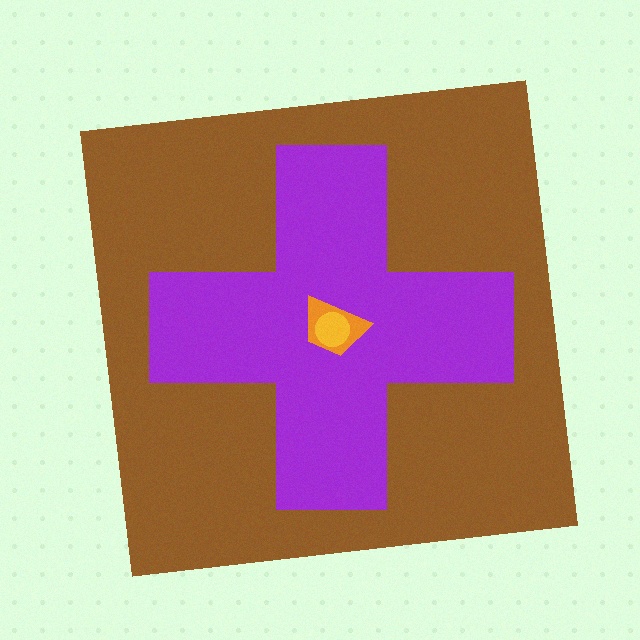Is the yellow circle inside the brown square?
Yes.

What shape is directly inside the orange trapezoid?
The yellow circle.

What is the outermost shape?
The brown square.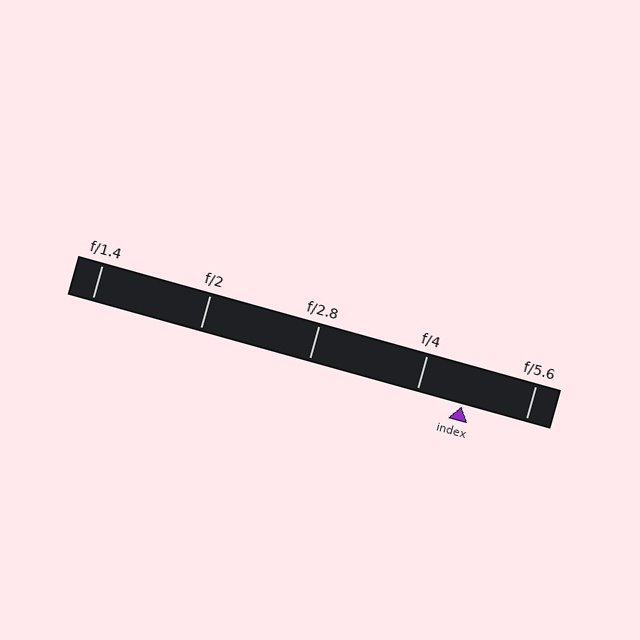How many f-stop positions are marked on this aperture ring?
There are 5 f-stop positions marked.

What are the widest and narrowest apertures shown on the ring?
The widest aperture shown is f/1.4 and the narrowest is f/5.6.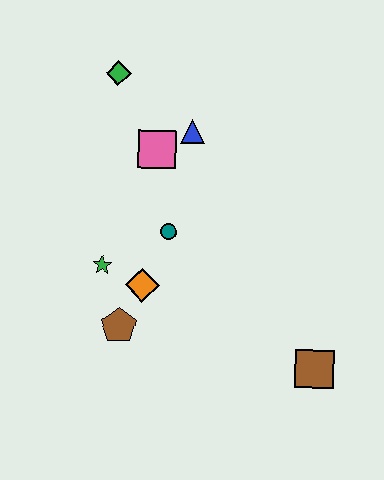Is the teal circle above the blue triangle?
No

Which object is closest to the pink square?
The blue triangle is closest to the pink square.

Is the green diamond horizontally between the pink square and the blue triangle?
No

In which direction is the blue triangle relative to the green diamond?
The blue triangle is to the right of the green diamond.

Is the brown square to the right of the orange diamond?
Yes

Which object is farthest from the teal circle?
The brown square is farthest from the teal circle.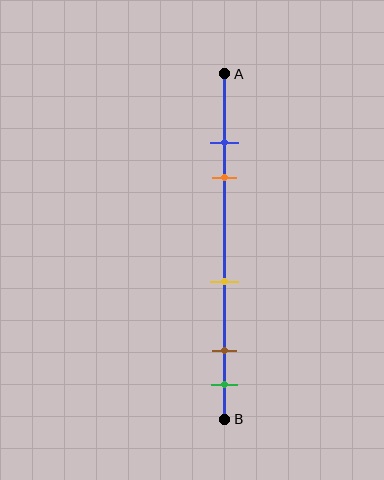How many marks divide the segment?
There are 5 marks dividing the segment.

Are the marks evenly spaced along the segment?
No, the marks are not evenly spaced.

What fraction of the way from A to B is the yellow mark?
The yellow mark is approximately 60% (0.6) of the way from A to B.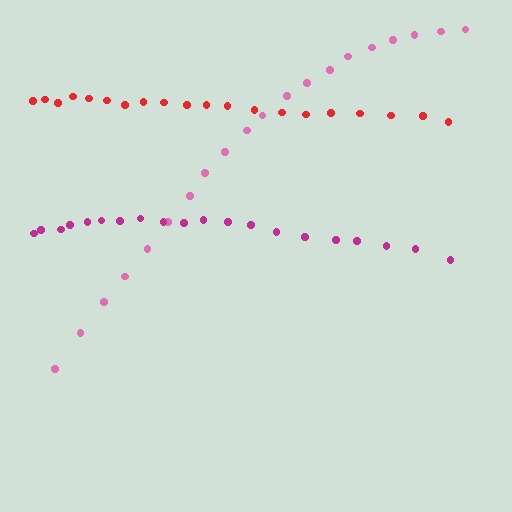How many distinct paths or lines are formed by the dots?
There are 3 distinct paths.